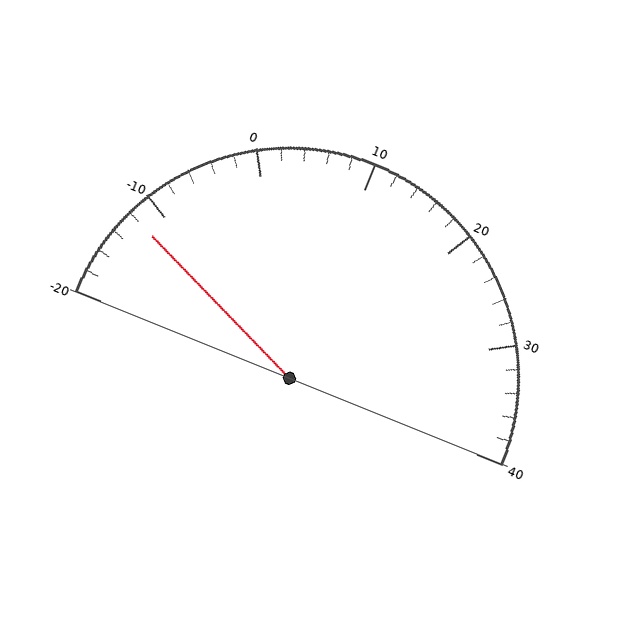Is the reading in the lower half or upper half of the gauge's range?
The reading is in the lower half of the range (-20 to 40).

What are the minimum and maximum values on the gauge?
The gauge ranges from -20 to 40.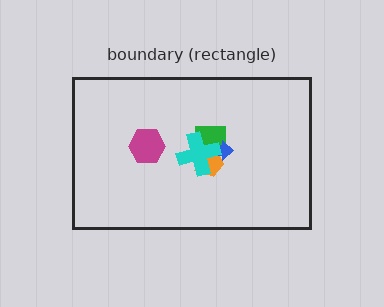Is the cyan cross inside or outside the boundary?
Inside.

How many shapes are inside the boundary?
5 inside, 0 outside.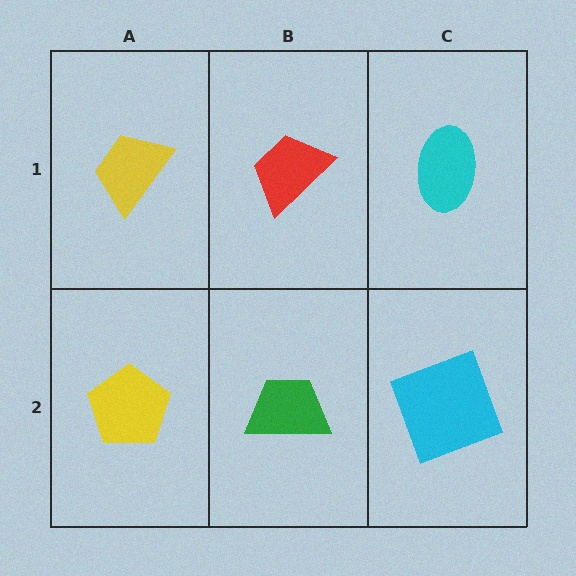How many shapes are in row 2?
3 shapes.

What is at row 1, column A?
A yellow trapezoid.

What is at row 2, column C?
A cyan square.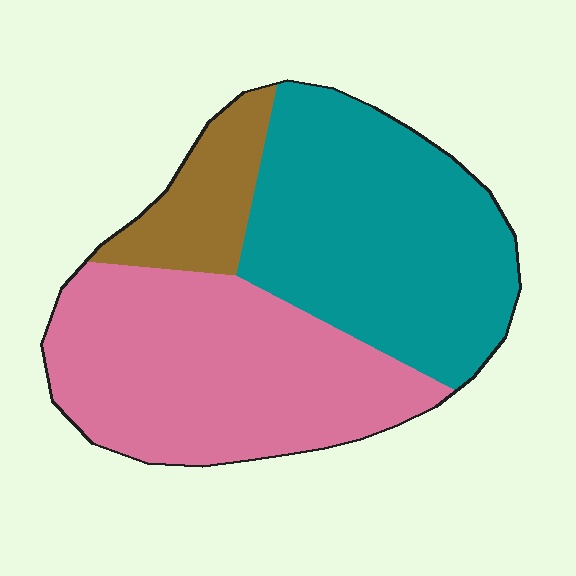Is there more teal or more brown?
Teal.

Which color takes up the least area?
Brown, at roughly 15%.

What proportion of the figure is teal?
Teal covers 44% of the figure.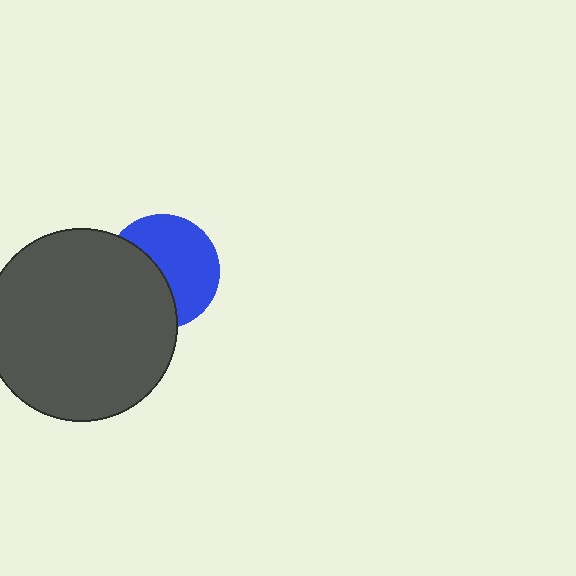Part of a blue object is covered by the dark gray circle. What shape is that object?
It is a circle.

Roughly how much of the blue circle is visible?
About half of it is visible (roughly 57%).